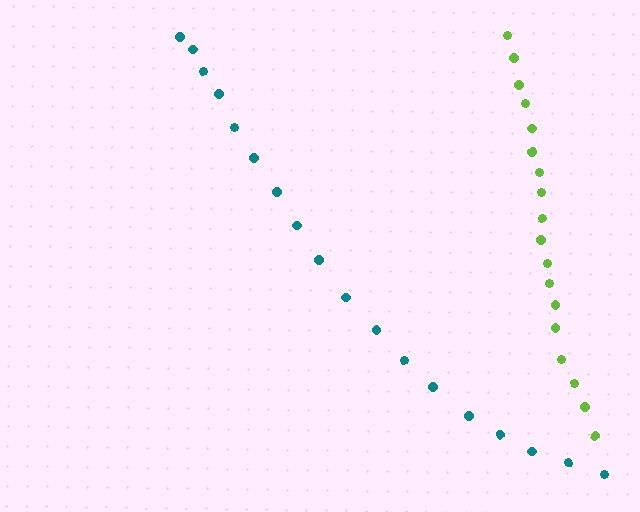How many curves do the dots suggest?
There are 2 distinct paths.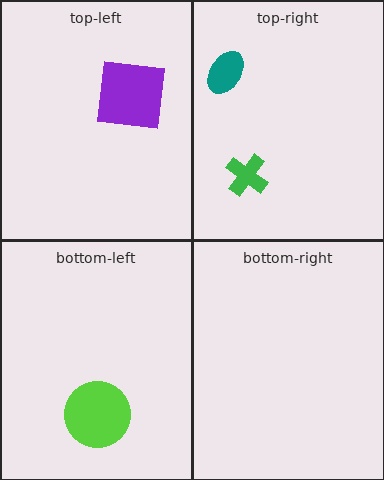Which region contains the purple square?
The top-left region.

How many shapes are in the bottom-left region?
1.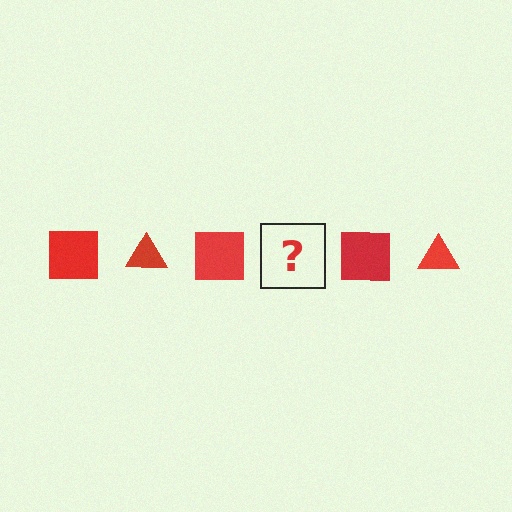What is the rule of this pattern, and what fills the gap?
The rule is that the pattern cycles through square, triangle shapes in red. The gap should be filled with a red triangle.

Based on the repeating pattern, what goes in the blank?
The blank should be a red triangle.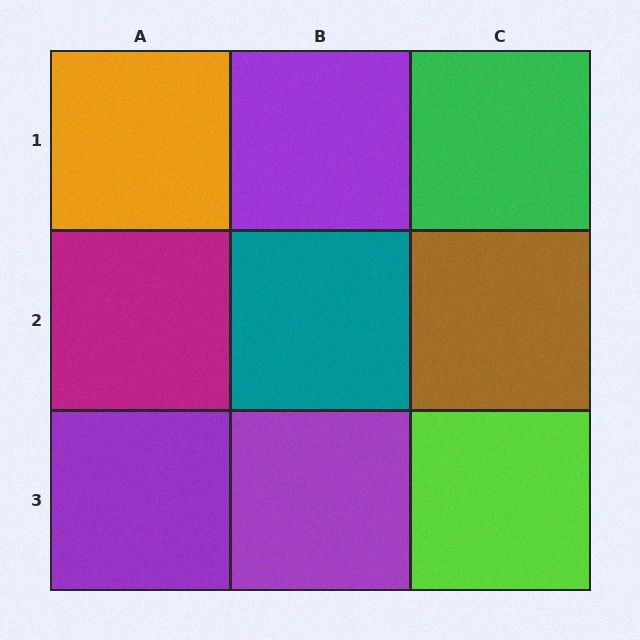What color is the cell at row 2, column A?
Magenta.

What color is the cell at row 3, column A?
Purple.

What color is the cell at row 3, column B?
Purple.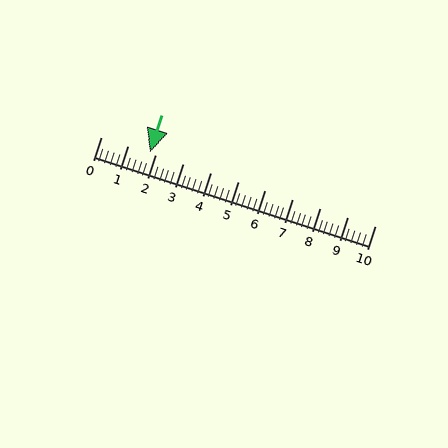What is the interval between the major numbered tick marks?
The major tick marks are spaced 1 units apart.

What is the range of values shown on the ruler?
The ruler shows values from 0 to 10.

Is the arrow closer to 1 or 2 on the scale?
The arrow is closer to 2.